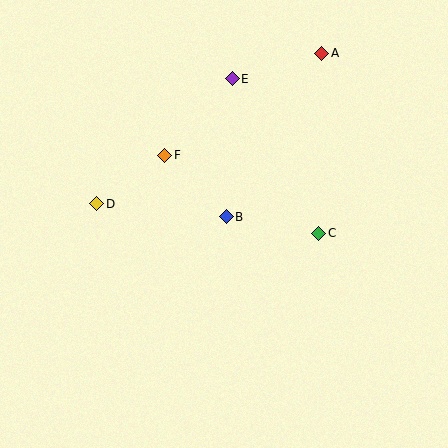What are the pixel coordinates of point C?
Point C is at (319, 233).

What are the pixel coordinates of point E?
Point E is at (232, 79).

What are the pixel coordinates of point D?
Point D is at (97, 204).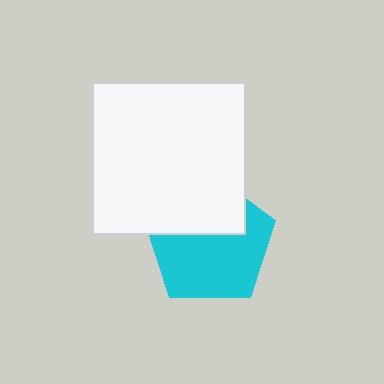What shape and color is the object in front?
The object in front is a white square.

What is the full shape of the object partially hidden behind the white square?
The partially hidden object is a cyan pentagon.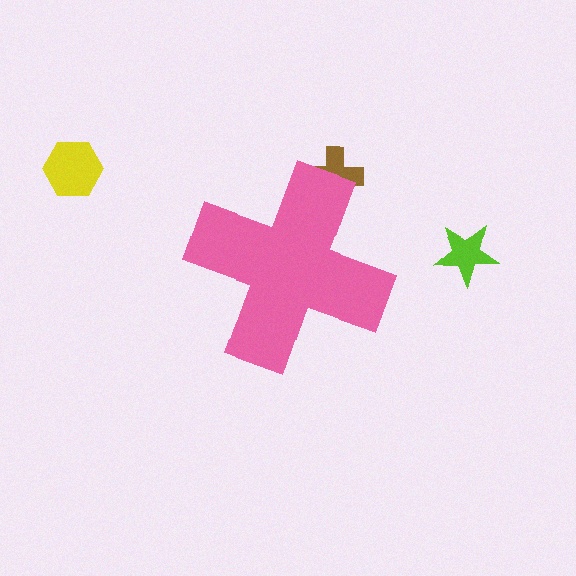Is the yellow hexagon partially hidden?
No, the yellow hexagon is fully visible.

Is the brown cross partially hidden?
Yes, the brown cross is partially hidden behind the pink cross.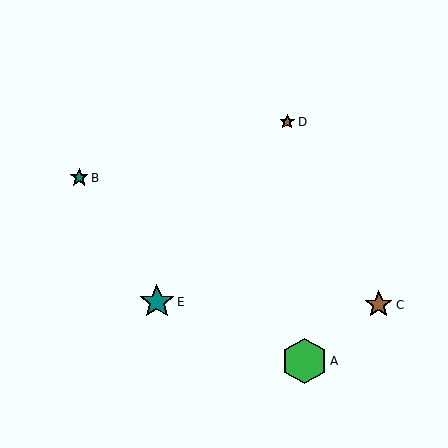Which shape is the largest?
The green hexagon (labeled A) is the largest.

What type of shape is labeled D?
Shape D is a brown star.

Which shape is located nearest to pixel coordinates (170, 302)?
The teal star (labeled E) at (157, 302) is nearest to that location.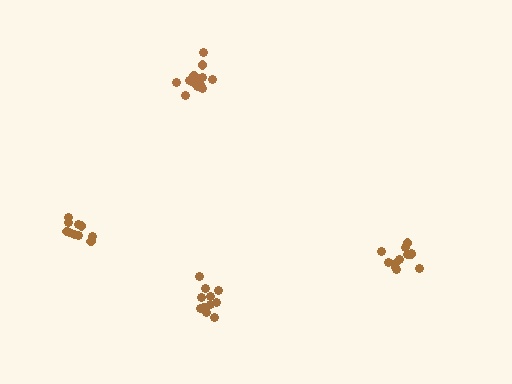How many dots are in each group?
Group 1: 11 dots, Group 2: 12 dots, Group 3: 14 dots, Group 4: 10 dots (47 total).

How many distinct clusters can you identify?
There are 4 distinct clusters.